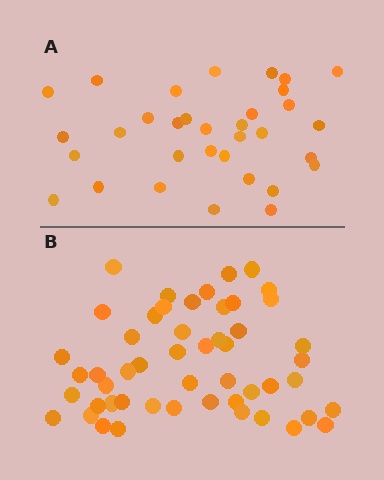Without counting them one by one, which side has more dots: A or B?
Region B (the bottom region) has more dots.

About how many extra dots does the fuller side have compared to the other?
Region B has approximately 20 more dots than region A.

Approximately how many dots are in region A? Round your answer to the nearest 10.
About 30 dots. (The exact count is 33, which rounds to 30.)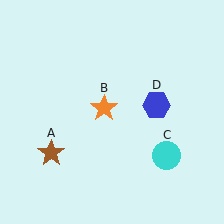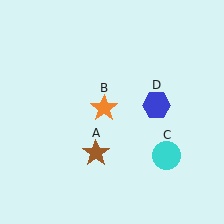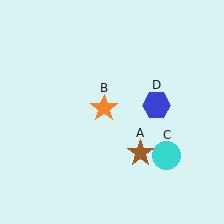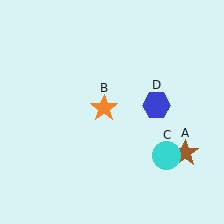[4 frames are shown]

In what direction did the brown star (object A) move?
The brown star (object A) moved right.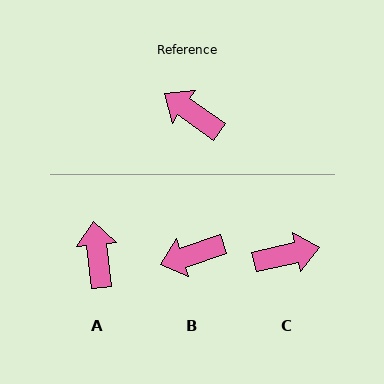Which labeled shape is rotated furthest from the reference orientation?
C, about 132 degrees away.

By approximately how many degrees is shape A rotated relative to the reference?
Approximately 48 degrees clockwise.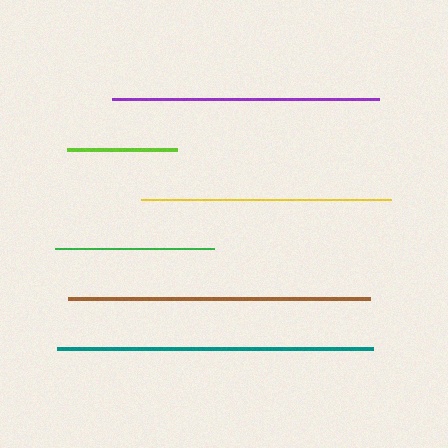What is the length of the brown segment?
The brown segment is approximately 302 pixels long.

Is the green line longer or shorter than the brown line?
The brown line is longer than the green line.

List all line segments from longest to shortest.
From longest to shortest: teal, brown, purple, yellow, green, lime.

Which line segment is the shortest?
The lime line is the shortest at approximately 110 pixels.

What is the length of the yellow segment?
The yellow segment is approximately 250 pixels long.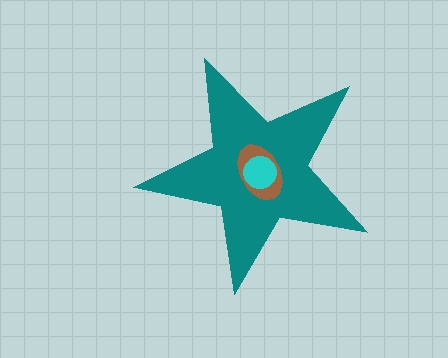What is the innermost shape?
The cyan circle.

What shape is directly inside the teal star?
The brown ellipse.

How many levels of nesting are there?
3.